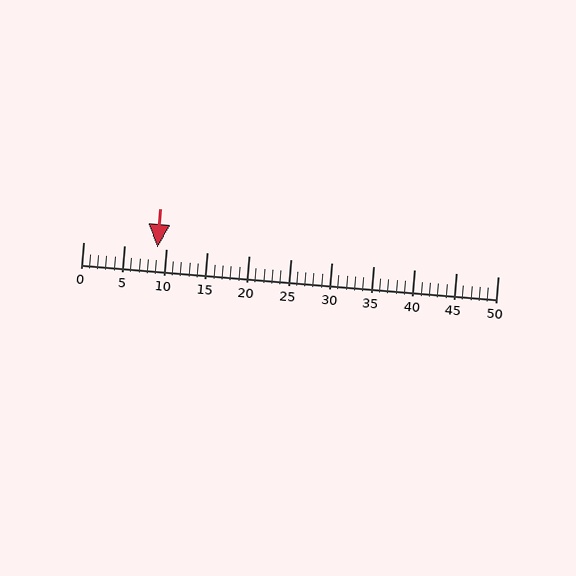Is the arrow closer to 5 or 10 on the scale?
The arrow is closer to 10.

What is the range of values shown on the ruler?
The ruler shows values from 0 to 50.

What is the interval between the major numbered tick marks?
The major tick marks are spaced 5 units apart.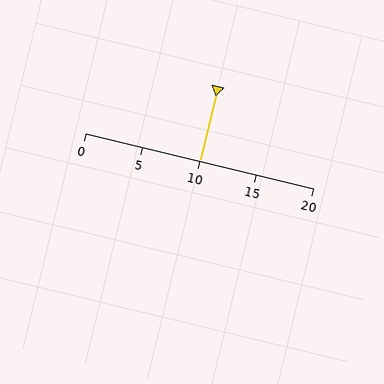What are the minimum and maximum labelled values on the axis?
The axis runs from 0 to 20.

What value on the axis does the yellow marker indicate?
The marker indicates approximately 10.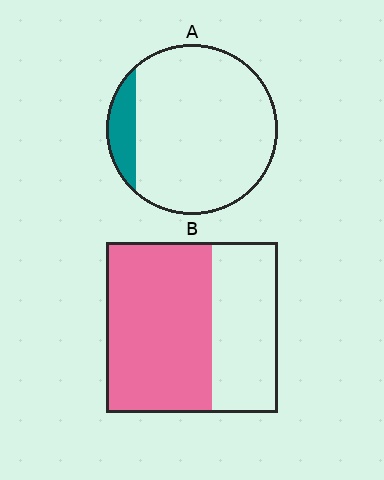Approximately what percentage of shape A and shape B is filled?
A is approximately 10% and B is approximately 60%.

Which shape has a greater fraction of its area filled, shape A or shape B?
Shape B.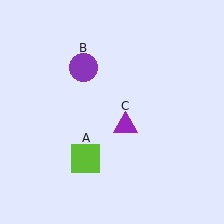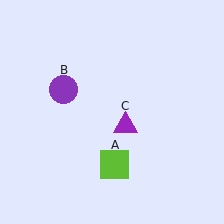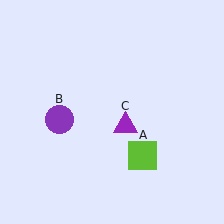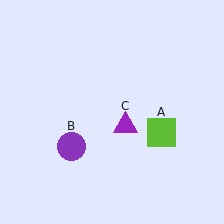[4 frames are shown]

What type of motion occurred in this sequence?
The lime square (object A), purple circle (object B) rotated counterclockwise around the center of the scene.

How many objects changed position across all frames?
2 objects changed position: lime square (object A), purple circle (object B).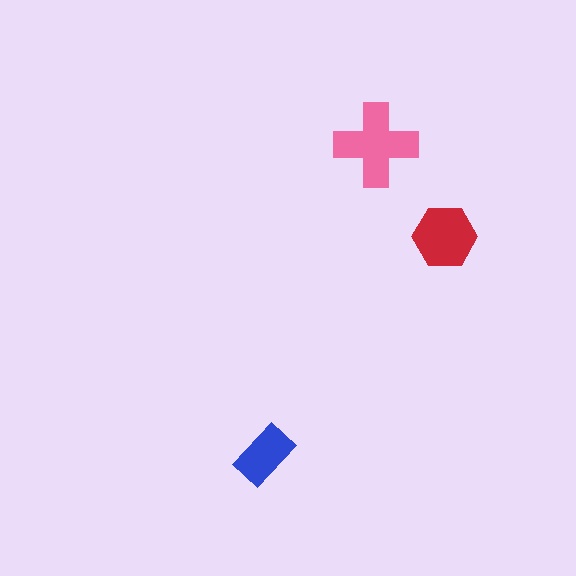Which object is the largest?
The pink cross.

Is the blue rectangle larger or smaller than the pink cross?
Smaller.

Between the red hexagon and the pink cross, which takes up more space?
The pink cross.